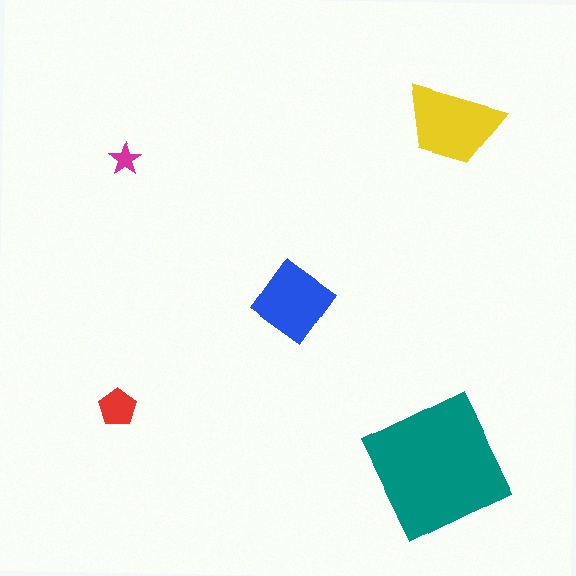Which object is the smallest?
The magenta star.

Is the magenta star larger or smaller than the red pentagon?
Smaller.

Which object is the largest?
The teal square.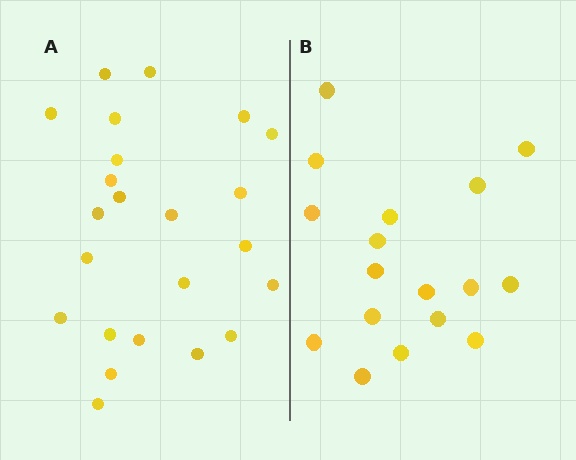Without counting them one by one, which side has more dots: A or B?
Region A (the left region) has more dots.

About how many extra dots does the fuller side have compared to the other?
Region A has about 6 more dots than region B.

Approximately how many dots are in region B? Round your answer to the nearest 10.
About 20 dots. (The exact count is 17, which rounds to 20.)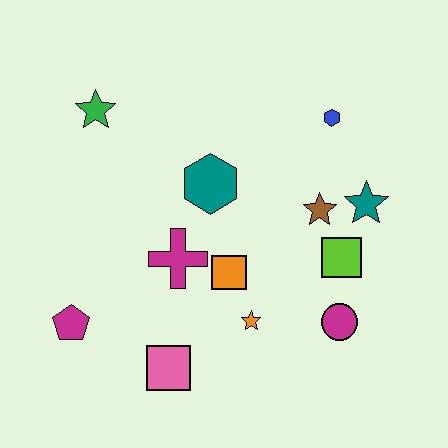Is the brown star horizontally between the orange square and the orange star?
No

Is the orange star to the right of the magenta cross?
Yes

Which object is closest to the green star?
The teal hexagon is closest to the green star.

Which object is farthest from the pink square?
The blue hexagon is farthest from the pink square.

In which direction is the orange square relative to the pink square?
The orange square is above the pink square.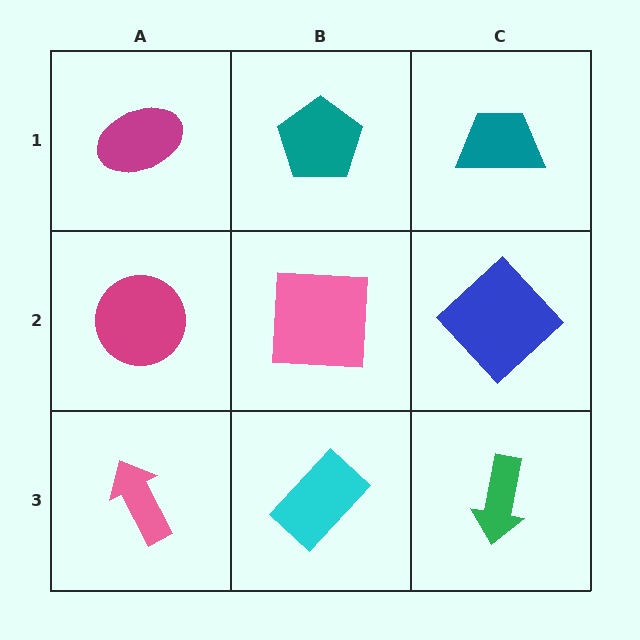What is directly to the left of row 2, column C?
A pink square.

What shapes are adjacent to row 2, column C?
A teal trapezoid (row 1, column C), a green arrow (row 3, column C), a pink square (row 2, column B).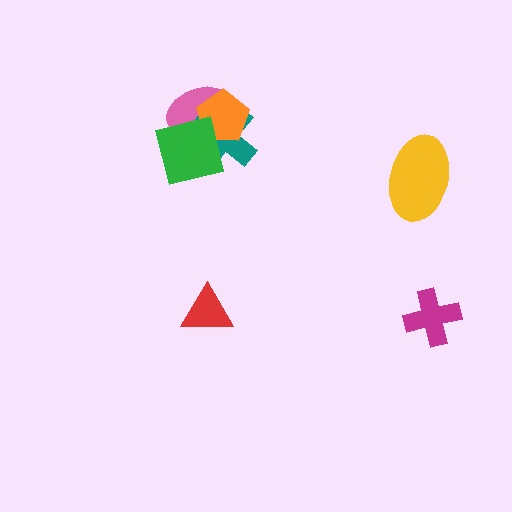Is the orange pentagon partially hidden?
Yes, it is partially covered by another shape.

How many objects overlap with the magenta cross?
0 objects overlap with the magenta cross.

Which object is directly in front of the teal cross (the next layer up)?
The orange pentagon is directly in front of the teal cross.